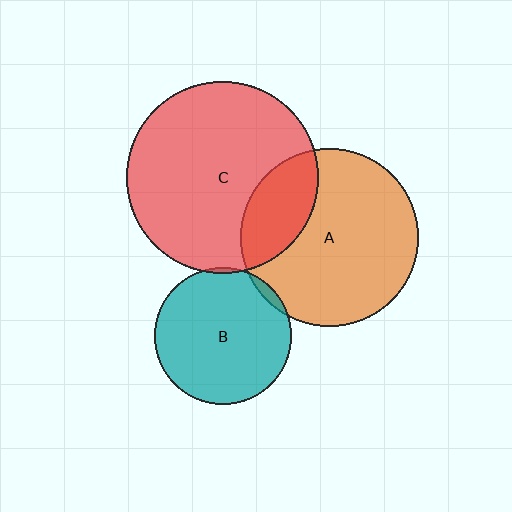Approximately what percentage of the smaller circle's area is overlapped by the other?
Approximately 5%.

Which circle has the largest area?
Circle C (red).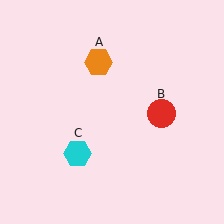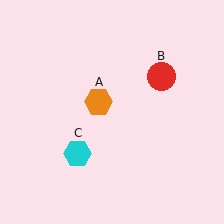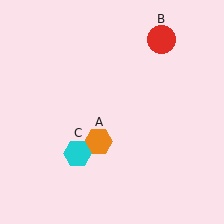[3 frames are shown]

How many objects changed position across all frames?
2 objects changed position: orange hexagon (object A), red circle (object B).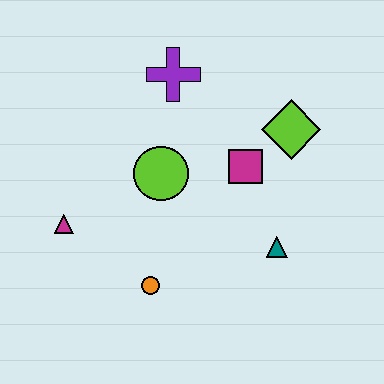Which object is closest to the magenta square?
The lime diamond is closest to the magenta square.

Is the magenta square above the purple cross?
No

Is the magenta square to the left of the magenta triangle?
No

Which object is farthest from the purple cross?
The orange circle is farthest from the purple cross.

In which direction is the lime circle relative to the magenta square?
The lime circle is to the left of the magenta square.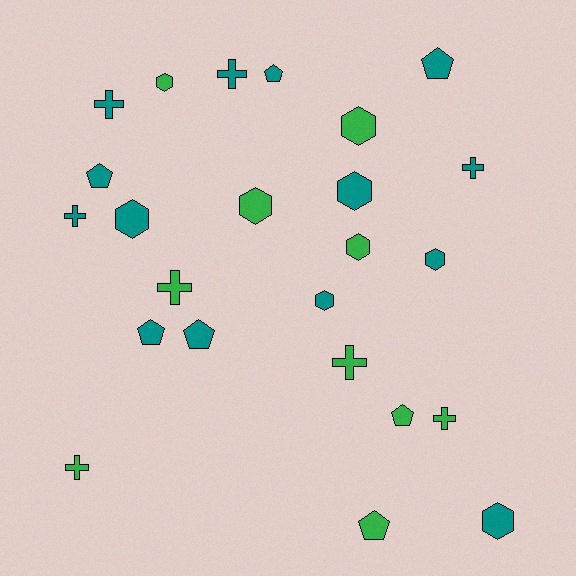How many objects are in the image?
There are 24 objects.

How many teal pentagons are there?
There are 5 teal pentagons.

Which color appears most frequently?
Teal, with 14 objects.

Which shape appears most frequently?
Hexagon, with 9 objects.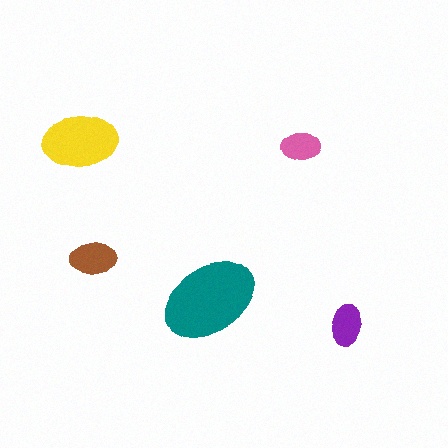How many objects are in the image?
There are 5 objects in the image.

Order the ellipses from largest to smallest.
the teal one, the yellow one, the brown one, the purple one, the pink one.